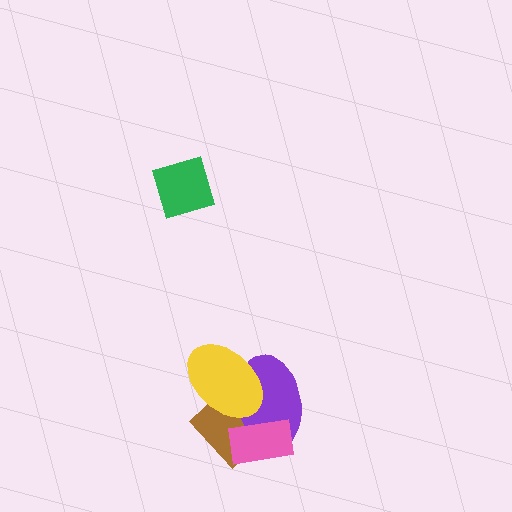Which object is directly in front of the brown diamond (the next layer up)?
The purple ellipse is directly in front of the brown diamond.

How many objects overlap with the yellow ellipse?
2 objects overlap with the yellow ellipse.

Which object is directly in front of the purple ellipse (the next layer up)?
The pink rectangle is directly in front of the purple ellipse.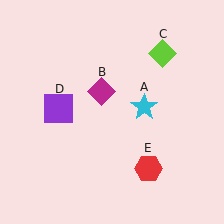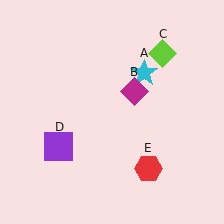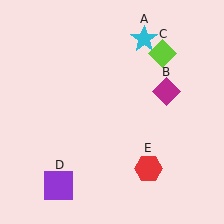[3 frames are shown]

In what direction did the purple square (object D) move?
The purple square (object D) moved down.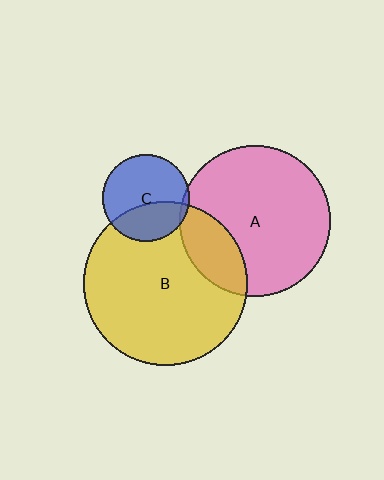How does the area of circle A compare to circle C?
Approximately 3.0 times.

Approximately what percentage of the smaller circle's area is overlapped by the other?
Approximately 20%.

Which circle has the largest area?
Circle B (yellow).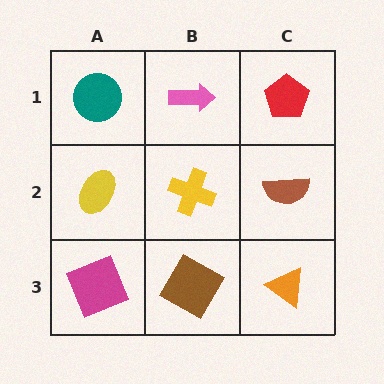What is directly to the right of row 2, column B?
A brown semicircle.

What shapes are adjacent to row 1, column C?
A brown semicircle (row 2, column C), a pink arrow (row 1, column B).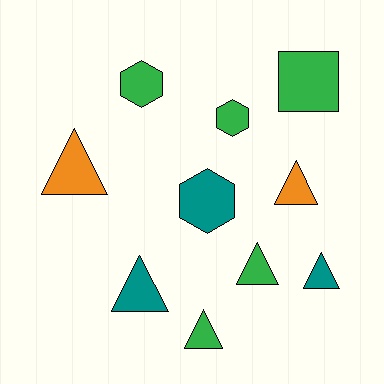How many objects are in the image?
There are 10 objects.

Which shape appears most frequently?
Triangle, with 6 objects.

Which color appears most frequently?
Green, with 5 objects.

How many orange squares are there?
There are no orange squares.